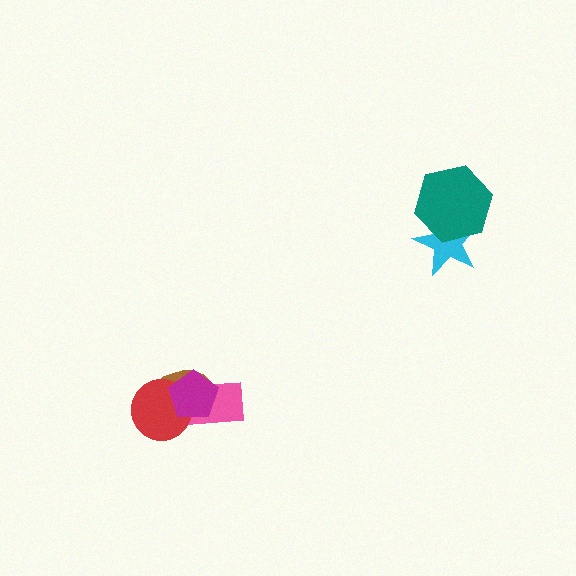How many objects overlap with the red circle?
3 objects overlap with the red circle.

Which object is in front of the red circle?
The magenta pentagon is in front of the red circle.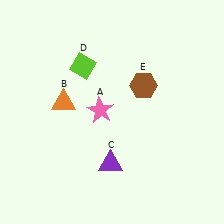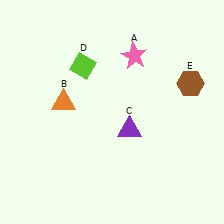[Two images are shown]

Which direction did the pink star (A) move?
The pink star (A) moved up.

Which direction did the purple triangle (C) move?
The purple triangle (C) moved up.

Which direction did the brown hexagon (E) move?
The brown hexagon (E) moved right.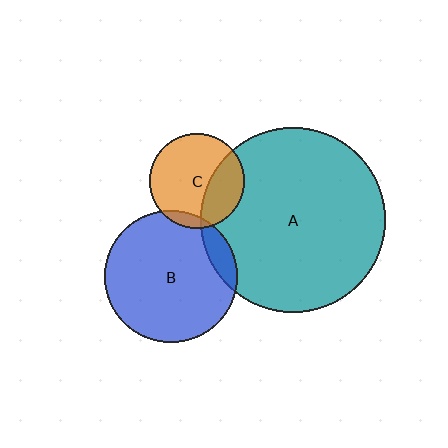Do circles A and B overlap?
Yes.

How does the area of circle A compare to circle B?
Approximately 1.9 times.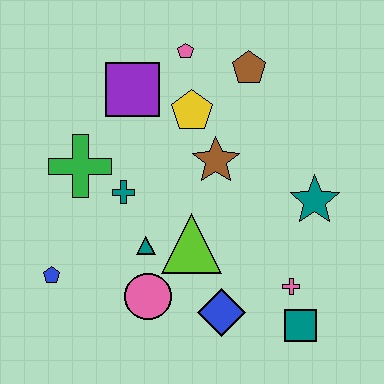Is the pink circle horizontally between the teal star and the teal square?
No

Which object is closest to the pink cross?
The teal square is closest to the pink cross.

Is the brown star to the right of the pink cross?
No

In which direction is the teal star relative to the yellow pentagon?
The teal star is to the right of the yellow pentagon.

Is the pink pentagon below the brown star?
No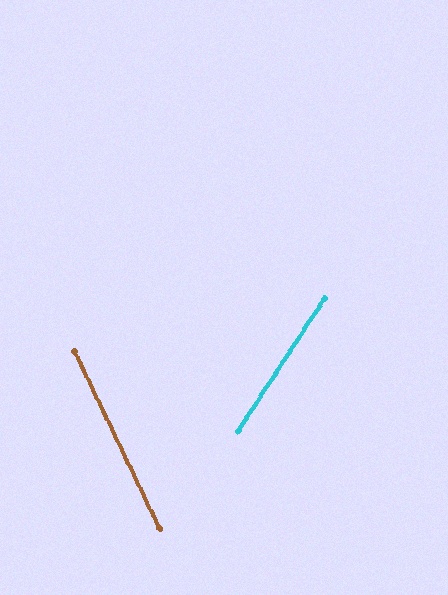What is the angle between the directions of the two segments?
Approximately 59 degrees.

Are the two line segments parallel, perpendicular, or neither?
Neither parallel nor perpendicular — they differ by about 59°.